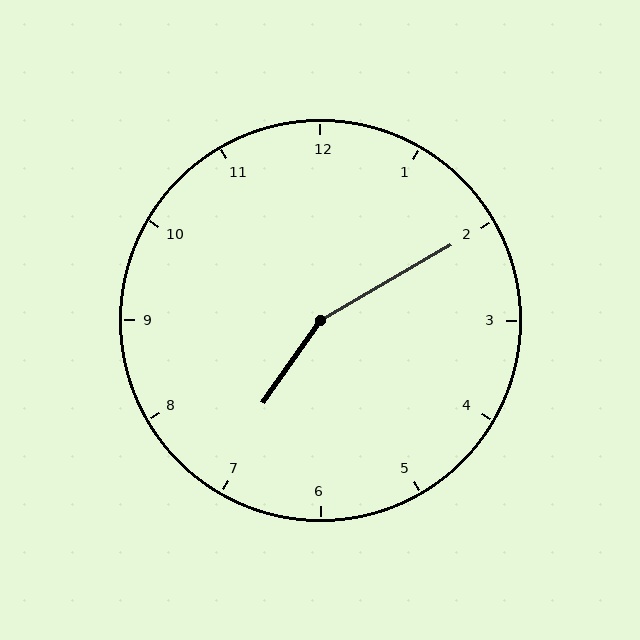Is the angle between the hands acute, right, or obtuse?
It is obtuse.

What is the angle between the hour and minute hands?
Approximately 155 degrees.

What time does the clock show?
7:10.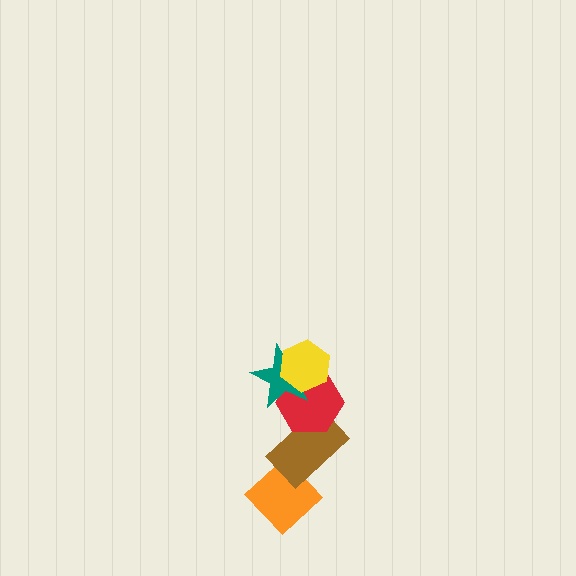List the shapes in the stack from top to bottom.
From top to bottom: the yellow hexagon, the teal star, the red hexagon, the brown rectangle, the orange diamond.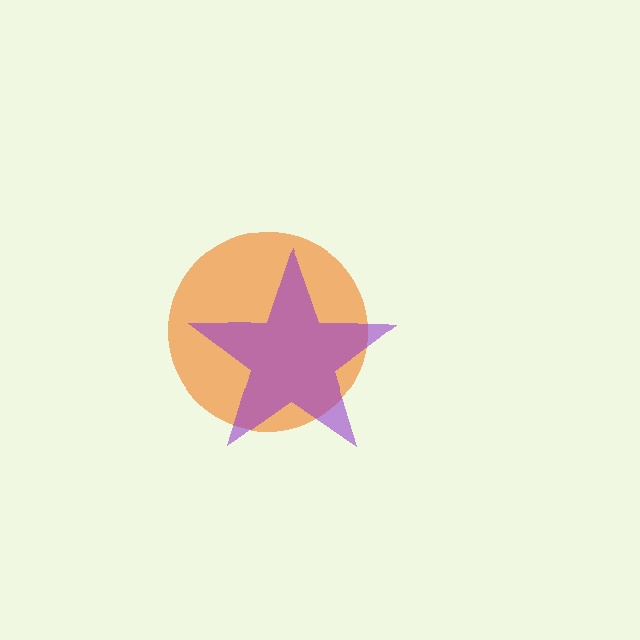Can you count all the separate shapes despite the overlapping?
Yes, there are 2 separate shapes.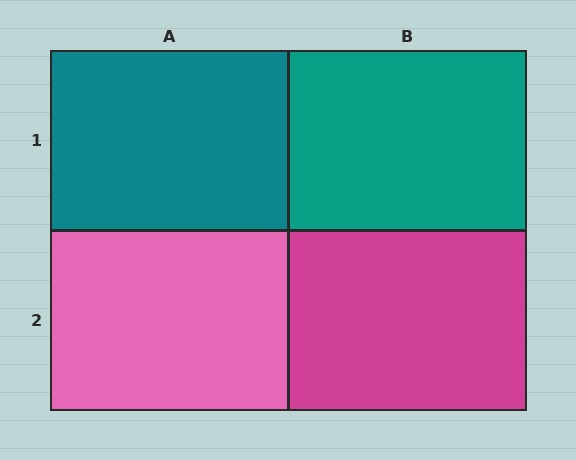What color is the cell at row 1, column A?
Teal.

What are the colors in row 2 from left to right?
Pink, magenta.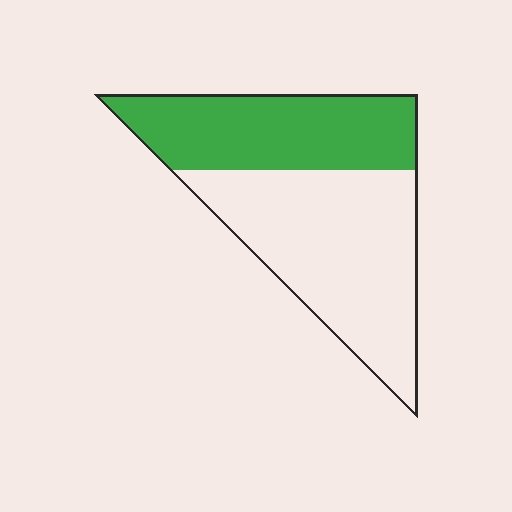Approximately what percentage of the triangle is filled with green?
Approximately 40%.